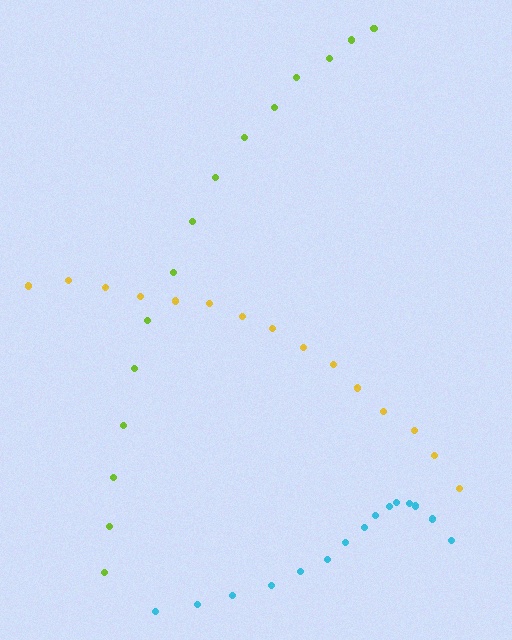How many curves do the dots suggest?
There are 3 distinct paths.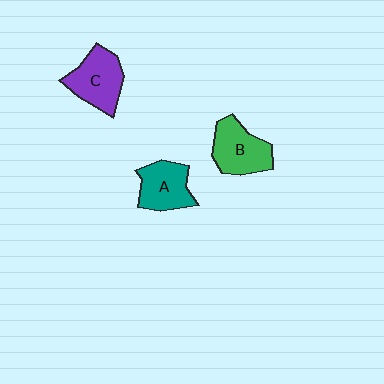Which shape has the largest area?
Shape C (purple).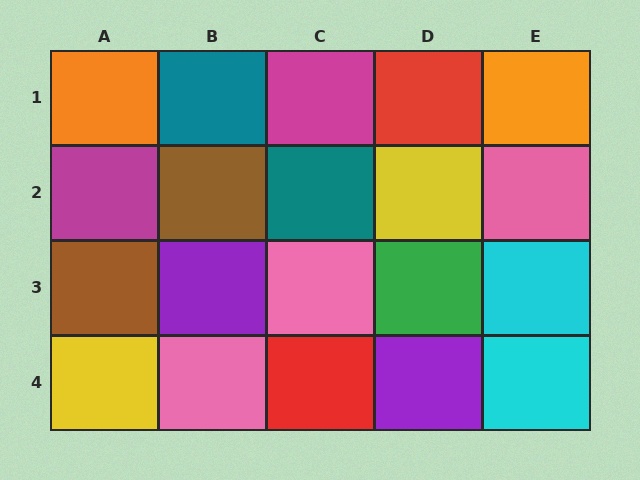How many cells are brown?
2 cells are brown.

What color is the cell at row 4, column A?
Yellow.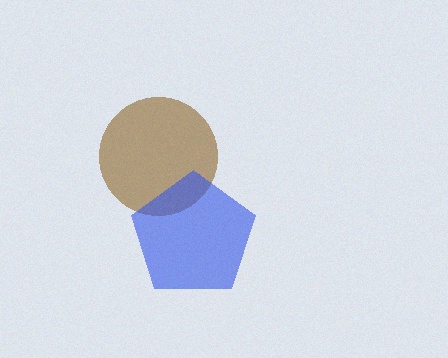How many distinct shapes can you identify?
There are 2 distinct shapes: a brown circle, a blue pentagon.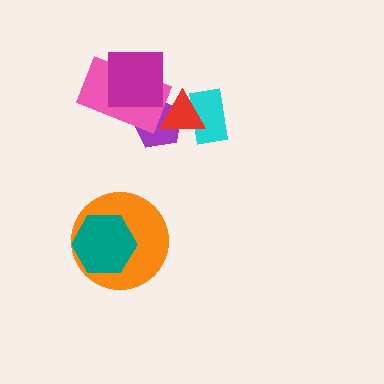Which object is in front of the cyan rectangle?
The red triangle is in front of the cyan rectangle.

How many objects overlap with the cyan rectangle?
1 object overlaps with the cyan rectangle.